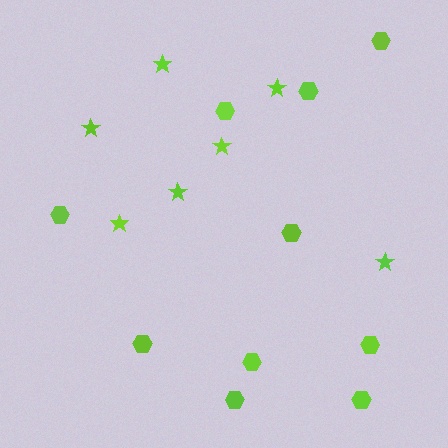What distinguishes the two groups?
There are 2 groups: one group of stars (7) and one group of hexagons (10).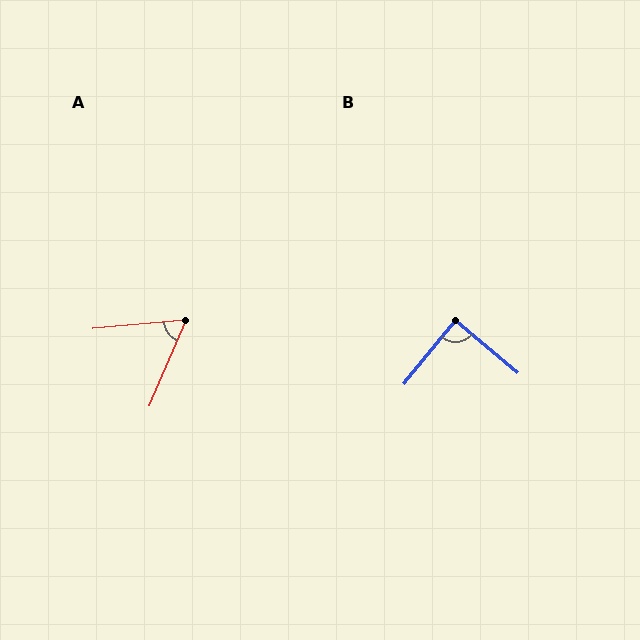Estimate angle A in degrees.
Approximately 62 degrees.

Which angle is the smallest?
A, at approximately 62 degrees.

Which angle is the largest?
B, at approximately 89 degrees.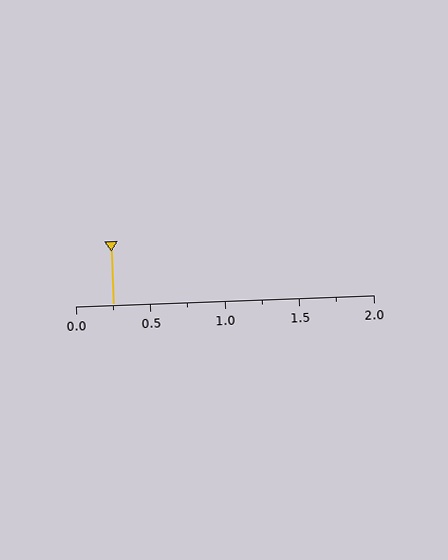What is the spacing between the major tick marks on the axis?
The major ticks are spaced 0.5 apart.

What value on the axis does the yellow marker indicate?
The marker indicates approximately 0.25.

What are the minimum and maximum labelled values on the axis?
The axis runs from 0.0 to 2.0.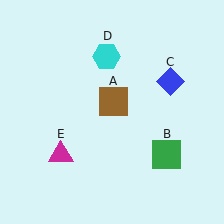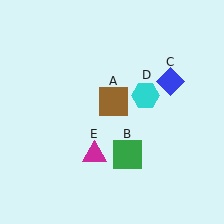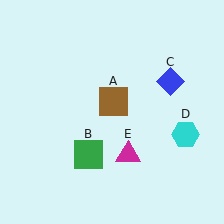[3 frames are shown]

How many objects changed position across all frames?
3 objects changed position: green square (object B), cyan hexagon (object D), magenta triangle (object E).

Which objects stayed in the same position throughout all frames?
Brown square (object A) and blue diamond (object C) remained stationary.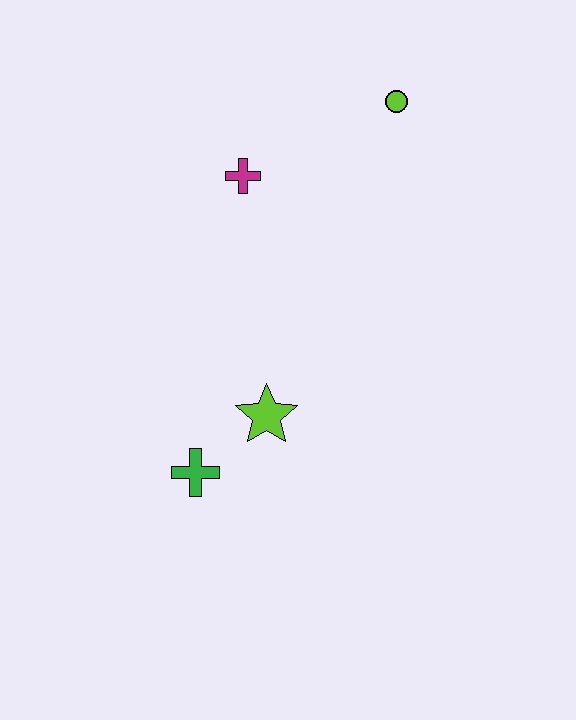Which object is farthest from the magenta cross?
The green cross is farthest from the magenta cross.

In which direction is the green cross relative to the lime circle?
The green cross is below the lime circle.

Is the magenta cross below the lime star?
No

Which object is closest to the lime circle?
The magenta cross is closest to the lime circle.